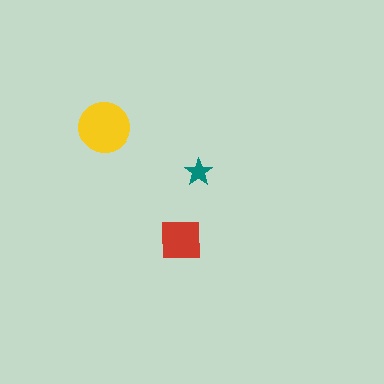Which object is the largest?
The yellow circle.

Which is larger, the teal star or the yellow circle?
The yellow circle.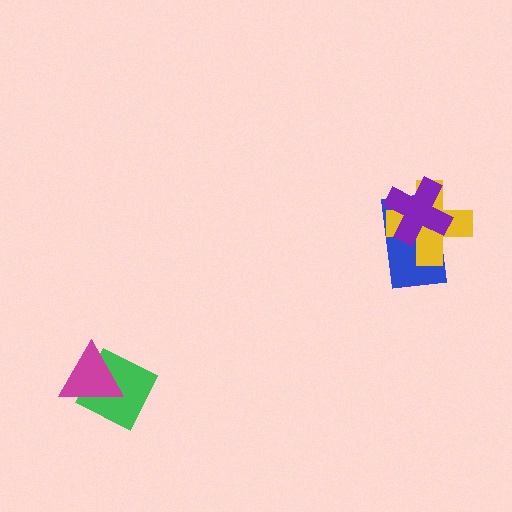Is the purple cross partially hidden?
No, no other shape covers it.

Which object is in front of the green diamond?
The magenta triangle is in front of the green diamond.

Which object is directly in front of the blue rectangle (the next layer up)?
The yellow cross is directly in front of the blue rectangle.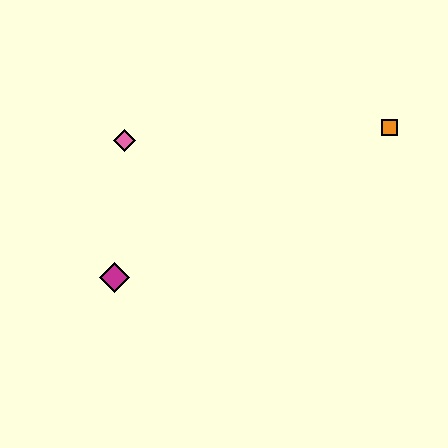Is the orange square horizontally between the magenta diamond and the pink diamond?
No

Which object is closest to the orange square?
The pink diamond is closest to the orange square.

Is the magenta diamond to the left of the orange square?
Yes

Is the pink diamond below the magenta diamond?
No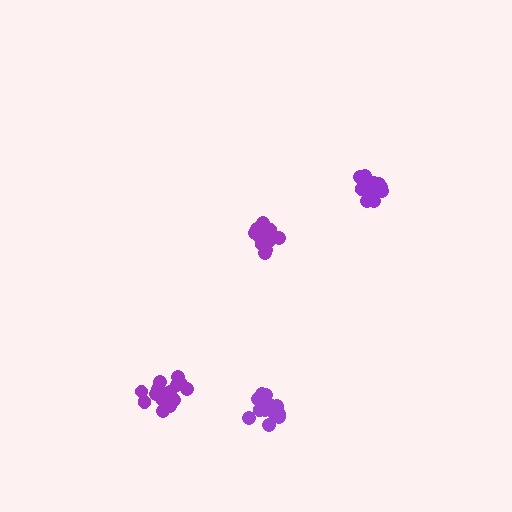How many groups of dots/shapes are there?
There are 4 groups.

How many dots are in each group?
Group 1: 14 dots, Group 2: 15 dots, Group 3: 16 dots, Group 4: 13 dots (58 total).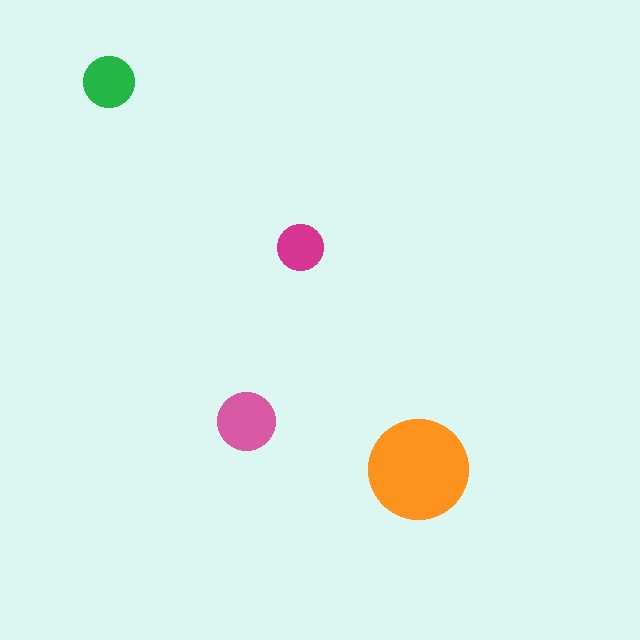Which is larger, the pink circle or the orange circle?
The orange one.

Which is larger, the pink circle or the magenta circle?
The pink one.